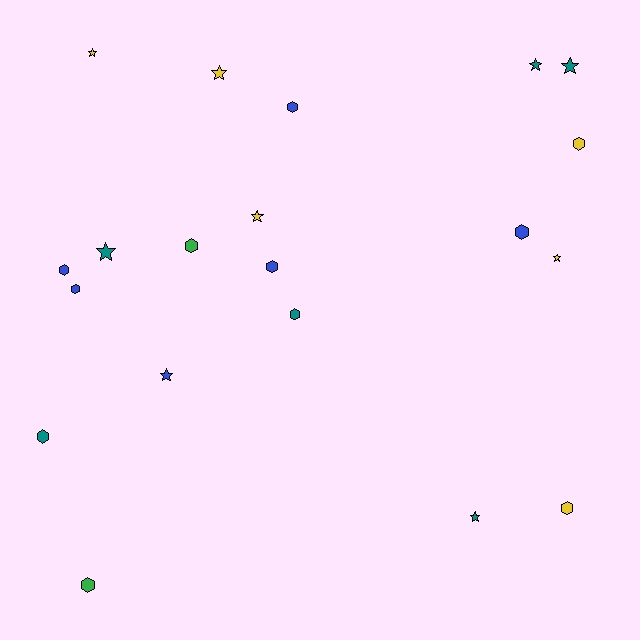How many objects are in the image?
There are 20 objects.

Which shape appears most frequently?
Hexagon, with 11 objects.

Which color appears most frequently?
Yellow, with 6 objects.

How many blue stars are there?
There is 1 blue star.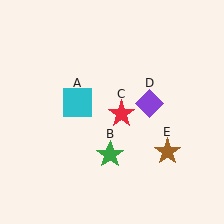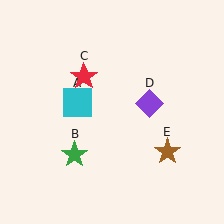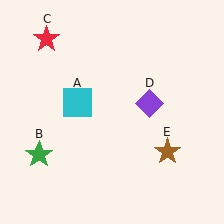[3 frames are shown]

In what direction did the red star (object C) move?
The red star (object C) moved up and to the left.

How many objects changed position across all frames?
2 objects changed position: green star (object B), red star (object C).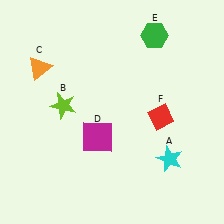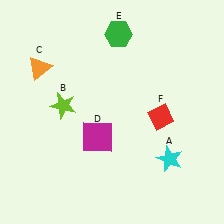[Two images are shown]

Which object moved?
The green hexagon (E) moved left.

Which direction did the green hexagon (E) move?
The green hexagon (E) moved left.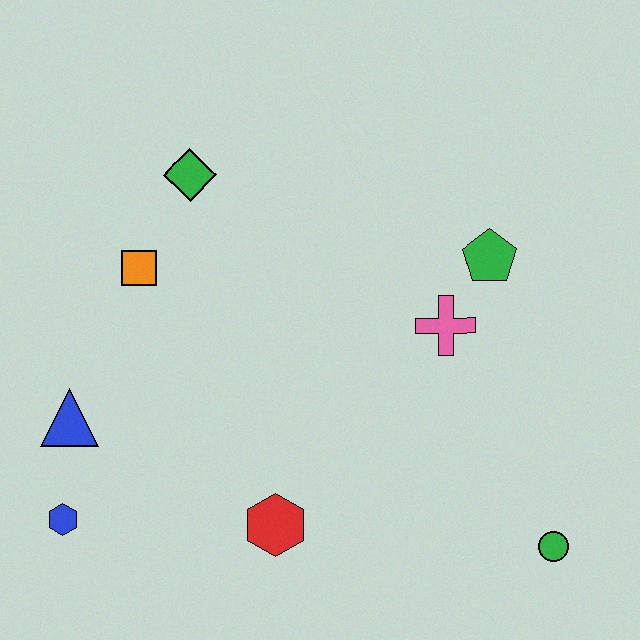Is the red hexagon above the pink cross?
No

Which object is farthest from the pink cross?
The blue hexagon is farthest from the pink cross.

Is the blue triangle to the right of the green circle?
No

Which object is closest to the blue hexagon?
The blue triangle is closest to the blue hexagon.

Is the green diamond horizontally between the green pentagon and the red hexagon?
No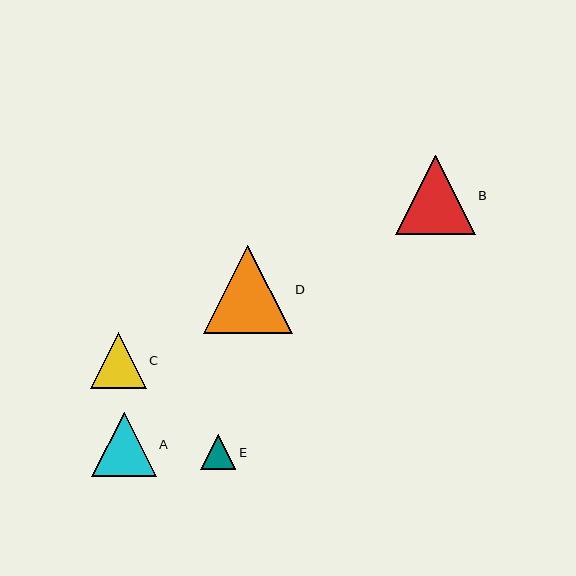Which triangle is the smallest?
Triangle E is the smallest with a size of approximately 35 pixels.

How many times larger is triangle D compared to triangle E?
Triangle D is approximately 2.6 times the size of triangle E.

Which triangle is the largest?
Triangle D is the largest with a size of approximately 89 pixels.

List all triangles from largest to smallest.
From largest to smallest: D, B, A, C, E.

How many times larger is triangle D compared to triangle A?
Triangle D is approximately 1.4 times the size of triangle A.